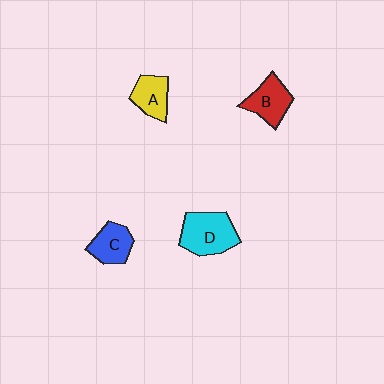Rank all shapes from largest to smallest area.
From largest to smallest: D (cyan), B (red), C (blue), A (yellow).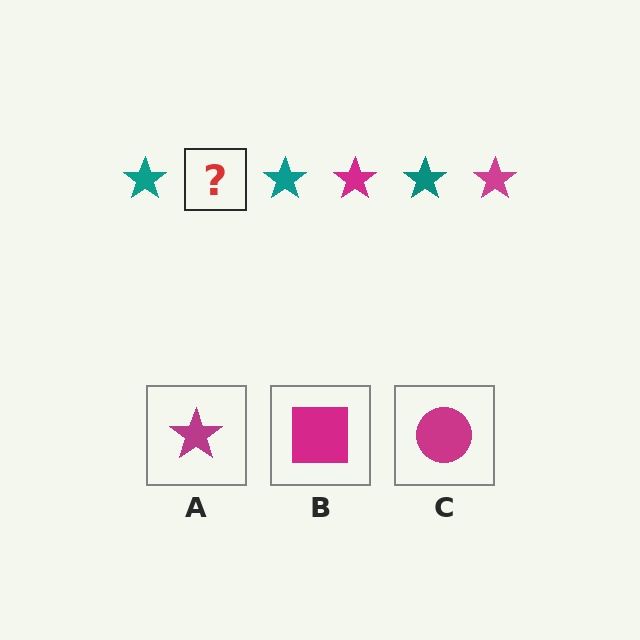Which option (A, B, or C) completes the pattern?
A.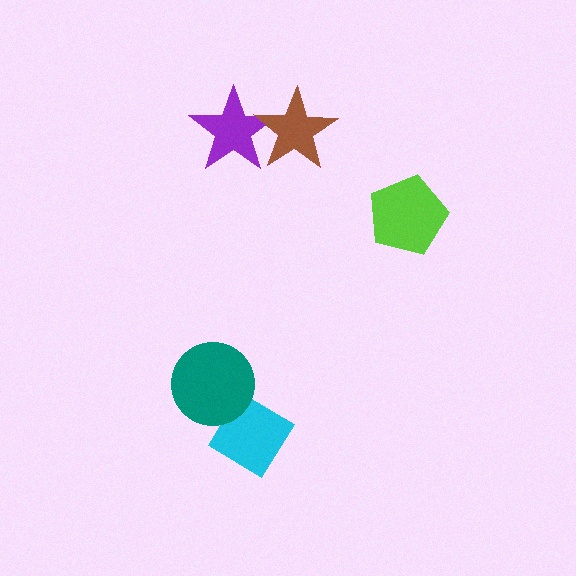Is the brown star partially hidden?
No, no other shape covers it.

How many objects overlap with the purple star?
1 object overlaps with the purple star.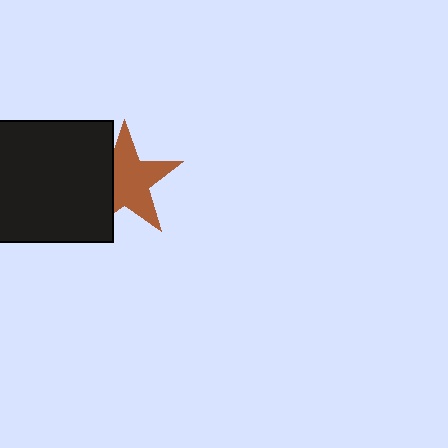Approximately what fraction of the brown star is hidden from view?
Roughly 31% of the brown star is hidden behind the black square.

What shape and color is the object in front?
The object in front is a black square.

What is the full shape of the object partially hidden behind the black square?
The partially hidden object is a brown star.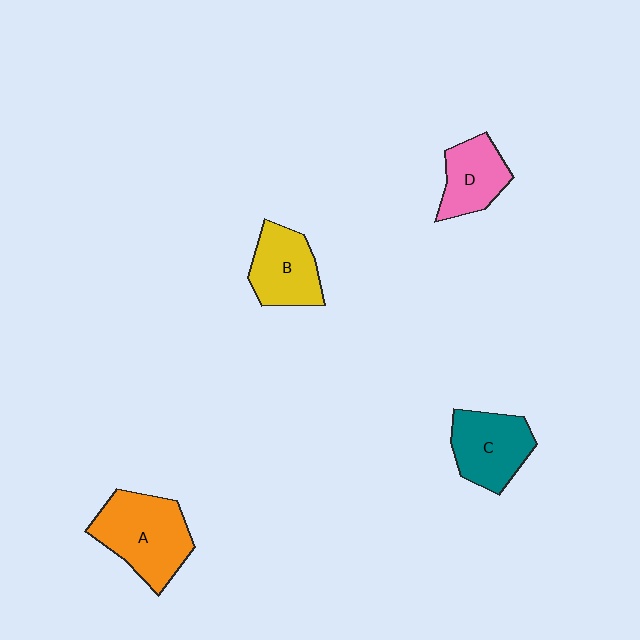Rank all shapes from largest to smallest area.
From largest to smallest: A (orange), C (teal), B (yellow), D (pink).